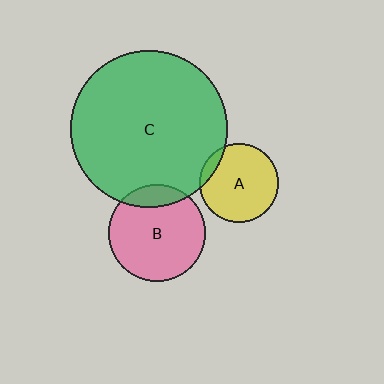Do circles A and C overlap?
Yes.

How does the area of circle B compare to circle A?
Approximately 1.5 times.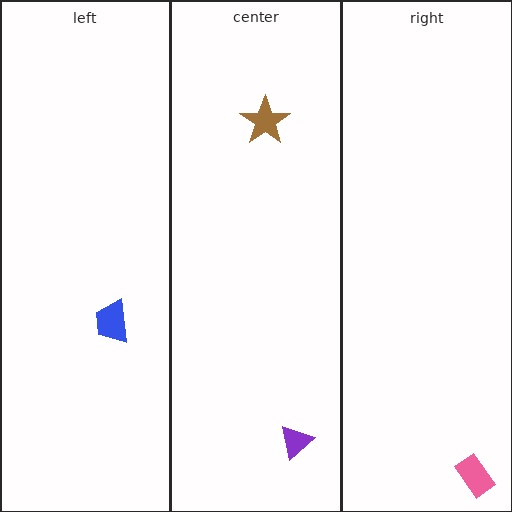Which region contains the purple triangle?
The center region.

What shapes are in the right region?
The pink rectangle.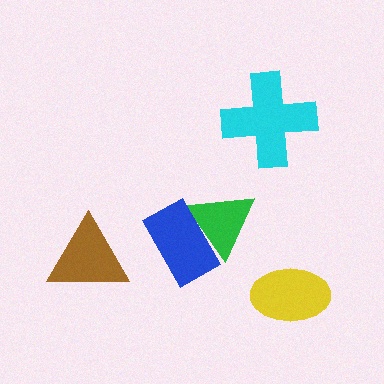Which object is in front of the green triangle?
The blue rectangle is in front of the green triangle.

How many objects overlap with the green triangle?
1 object overlaps with the green triangle.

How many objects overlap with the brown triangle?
0 objects overlap with the brown triangle.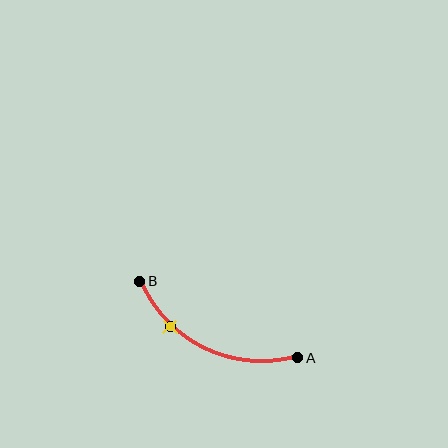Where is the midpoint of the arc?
The arc midpoint is the point on the curve farthest from the straight line joining A and B. It sits below that line.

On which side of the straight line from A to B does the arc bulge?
The arc bulges below the straight line connecting A and B.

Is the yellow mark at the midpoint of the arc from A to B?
No. The yellow mark lies on the arc but is closer to endpoint B. The arc midpoint would be at the point on the curve equidistant along the arc from both A and B.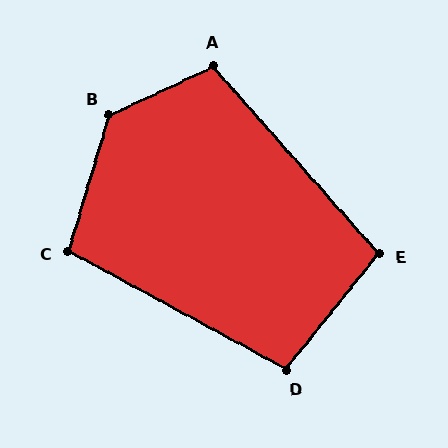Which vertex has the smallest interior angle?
E, at approximately 100 degrees.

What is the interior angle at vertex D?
Approximately 100 degrees (obtuse).